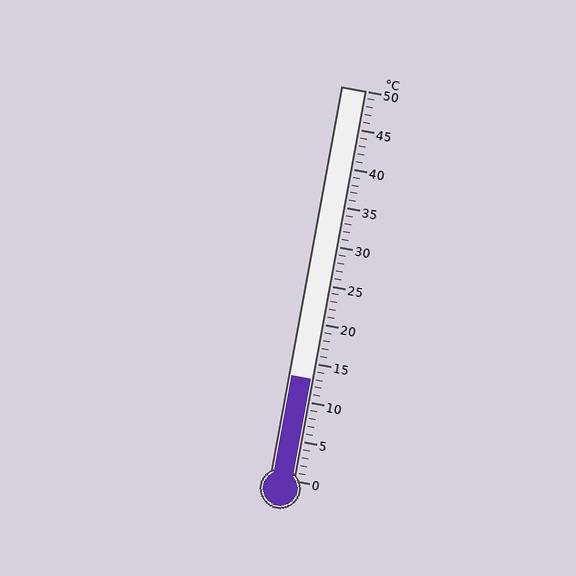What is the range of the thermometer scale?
The thermometer scale ranges from 0°C to 50°C.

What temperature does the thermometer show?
The thermometer shows approximately 13°C.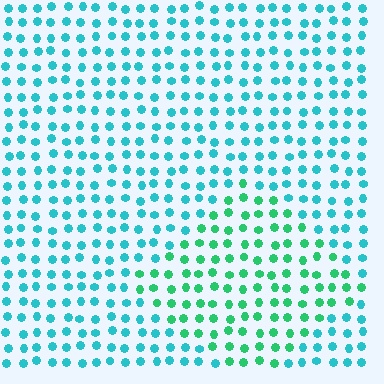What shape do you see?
I see a diamond.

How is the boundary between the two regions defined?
The boundary is defined purely by a slight shift in hue (about 37 degrees). Spacing, size, and orientation are identical on both sides.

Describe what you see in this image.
The image is filled with small cyan elements in a uniform arrangement. A diamond-shaped region is visible where the elements are tinted to a slightly different hue, forming a subtle color boundary.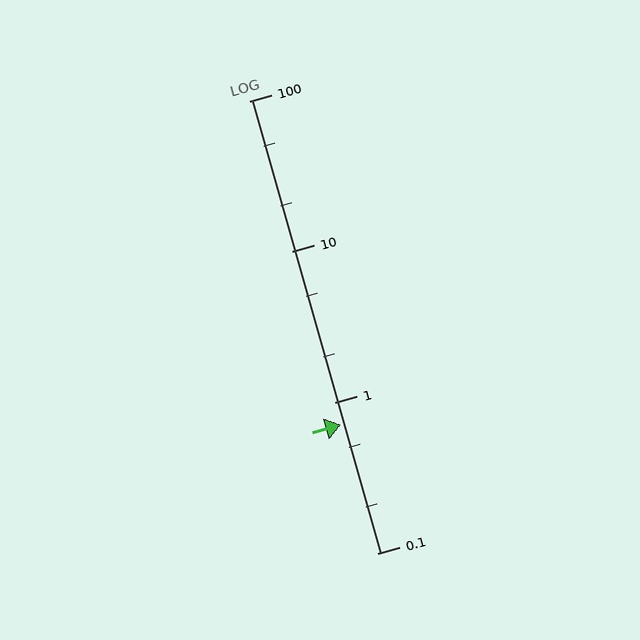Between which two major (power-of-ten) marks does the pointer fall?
The pointer is between 0.1 and 1.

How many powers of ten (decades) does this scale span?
The scale spans 3 decades, from 0.1 to 100.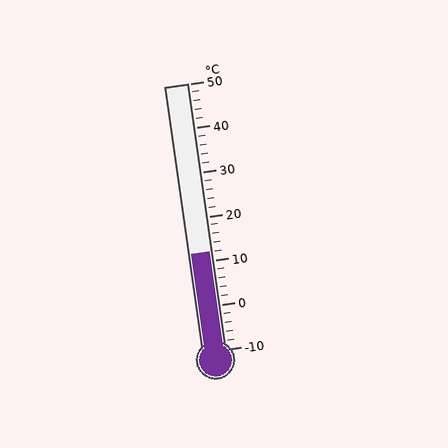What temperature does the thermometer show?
The thermometer shows approximately 12°C.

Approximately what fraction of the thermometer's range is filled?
The thermometer is filled to approximately 35% of its range.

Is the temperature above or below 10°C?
The temperature is above 10°C.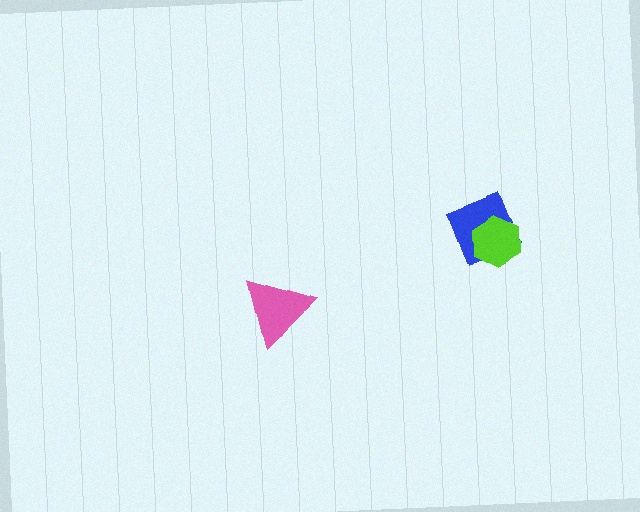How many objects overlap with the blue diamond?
1 object overlaps with the blue diamond.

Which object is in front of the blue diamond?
The lime hexagon is in front of the blue diamond.